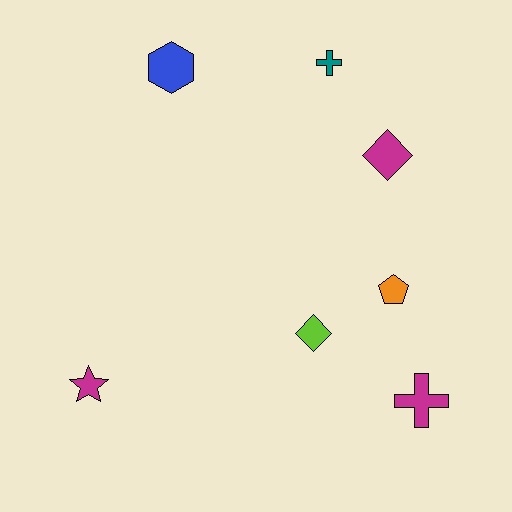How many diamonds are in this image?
There are 2 diamonds.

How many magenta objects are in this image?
There are 3 magenta objects.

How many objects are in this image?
There are 7 objects.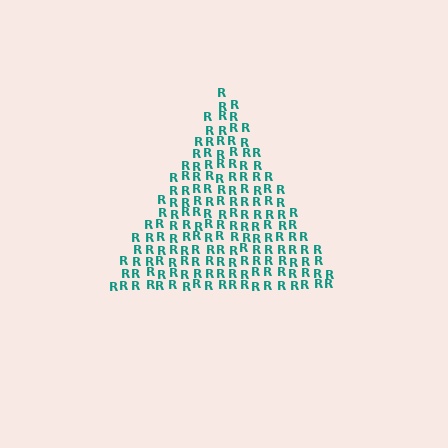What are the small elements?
The small elements are letter R's.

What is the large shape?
The large shape is a triangle.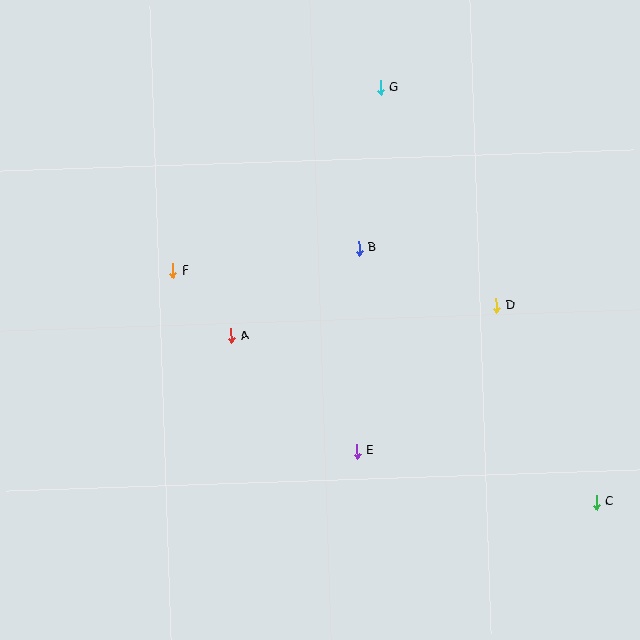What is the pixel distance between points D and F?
The distance between D and F is 325 pixels.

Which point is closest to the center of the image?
Point B at (359, 248) is closest to the center.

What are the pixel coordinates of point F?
Point F is at (173, 271).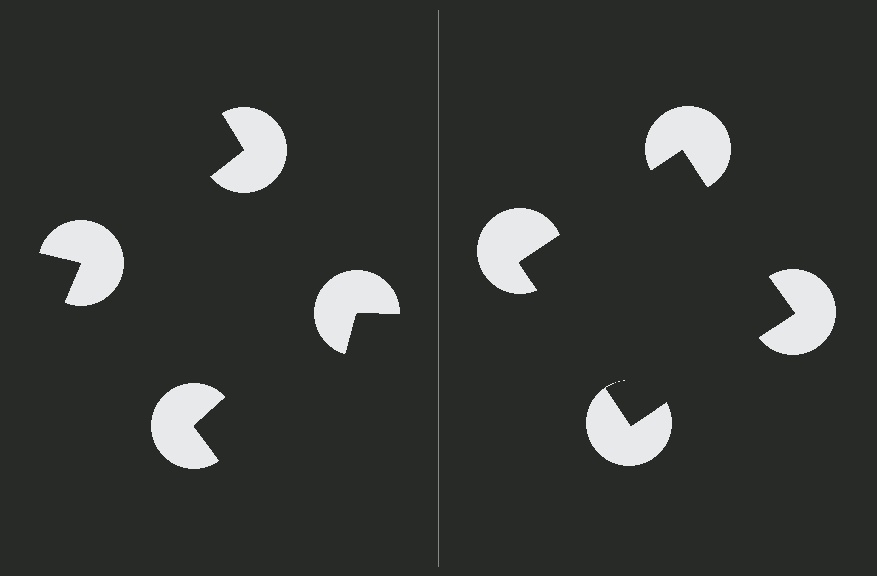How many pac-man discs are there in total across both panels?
8 — 4 on each side.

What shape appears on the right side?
An illusory square.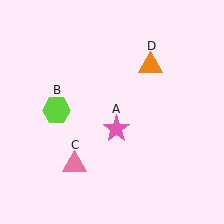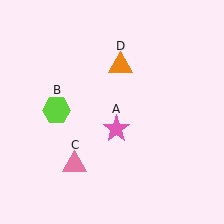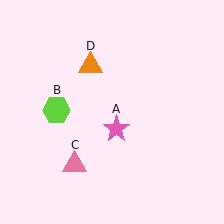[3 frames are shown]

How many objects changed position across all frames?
1 object changed position: orange triangle (object D).